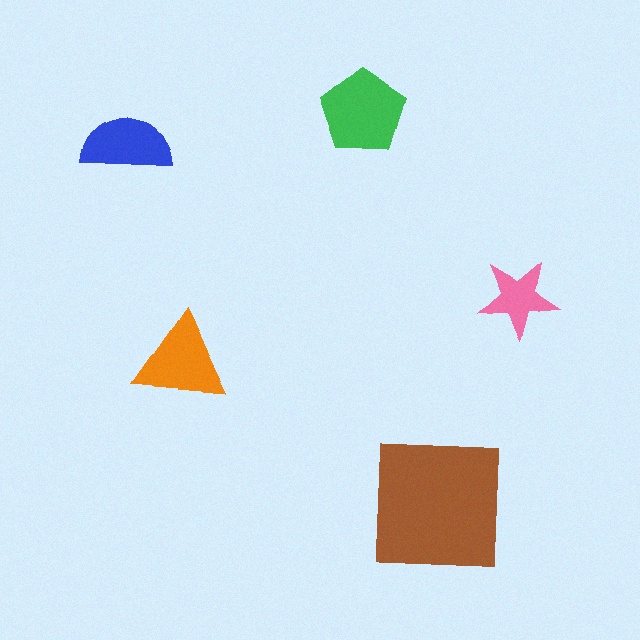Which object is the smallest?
The pink star.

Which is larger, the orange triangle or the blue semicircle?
The orange triangle.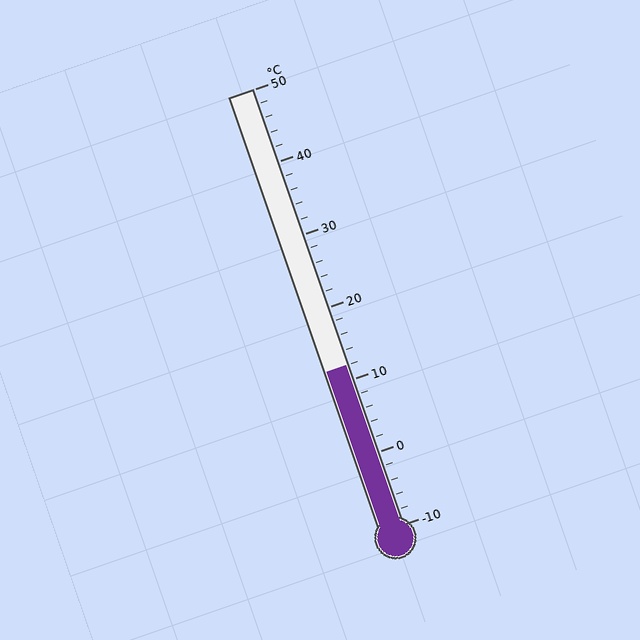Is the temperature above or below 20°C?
The temperature is below 20°C.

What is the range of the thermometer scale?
The thermometer scale ranges from -10°C to 50°C.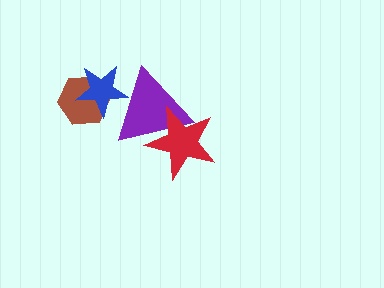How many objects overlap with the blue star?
2 objects overlap with the blue star.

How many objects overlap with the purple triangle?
2 objects overlap with the purple triangle.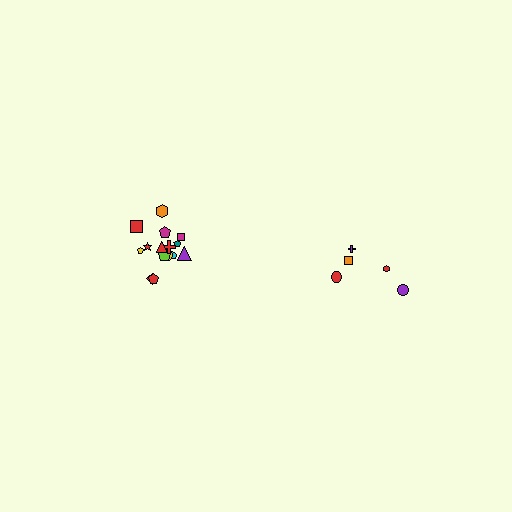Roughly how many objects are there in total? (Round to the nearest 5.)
Roughly 20 objects in total.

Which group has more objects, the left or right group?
The left group.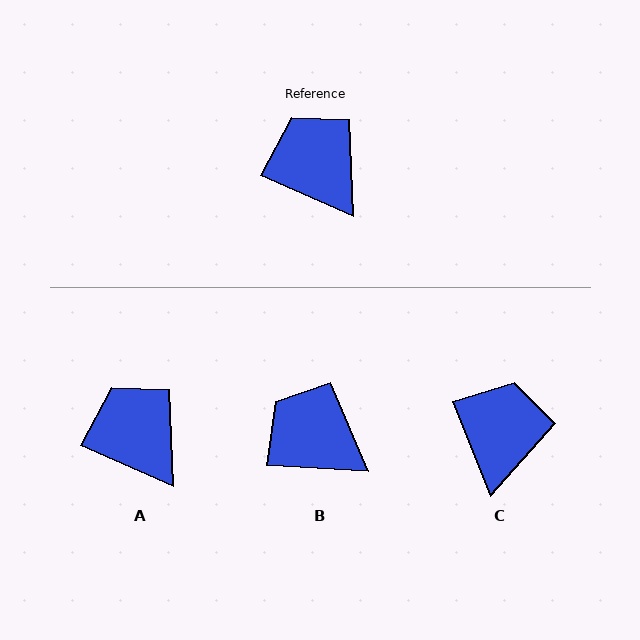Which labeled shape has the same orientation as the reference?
A.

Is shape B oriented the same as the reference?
No, it is off by about 20 degrees.